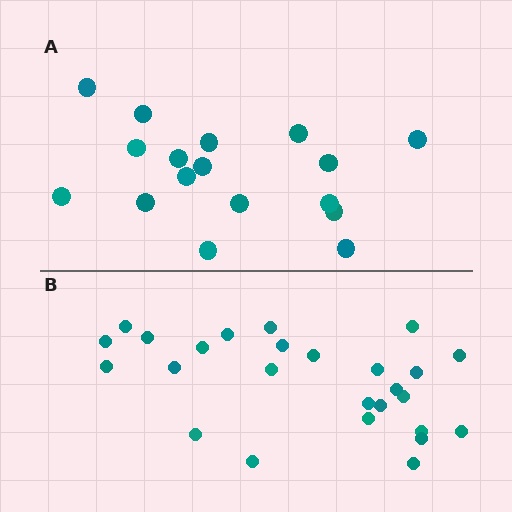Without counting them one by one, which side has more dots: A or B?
Region B (the bottom region) has more dots.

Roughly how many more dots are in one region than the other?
Region B has roughly 8 or so more dots than region A.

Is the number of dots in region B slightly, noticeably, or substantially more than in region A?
Region B has substantially more. The ratio is roughly 1.5 to 1.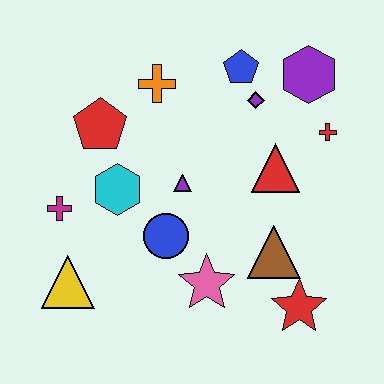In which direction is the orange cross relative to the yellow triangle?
The orange cross is above the yellow triangle.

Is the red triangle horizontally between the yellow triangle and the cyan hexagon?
No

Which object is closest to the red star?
The brown triangle is closest to the red star.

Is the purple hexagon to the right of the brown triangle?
Yes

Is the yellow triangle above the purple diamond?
No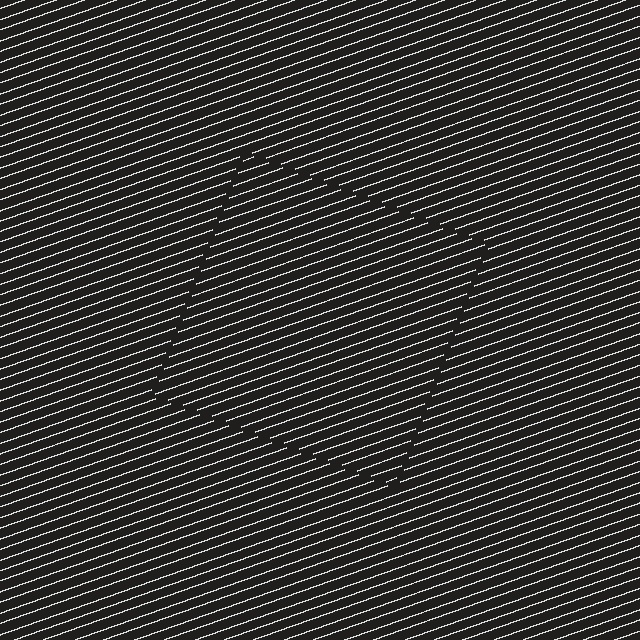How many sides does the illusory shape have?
4 sides — the line-ends trace a square.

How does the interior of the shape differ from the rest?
The interior of the shape contains the same grating, shifted by half a period — the contour is defined by the phase discontinuity where line-ends from the inner and outer gratings abut.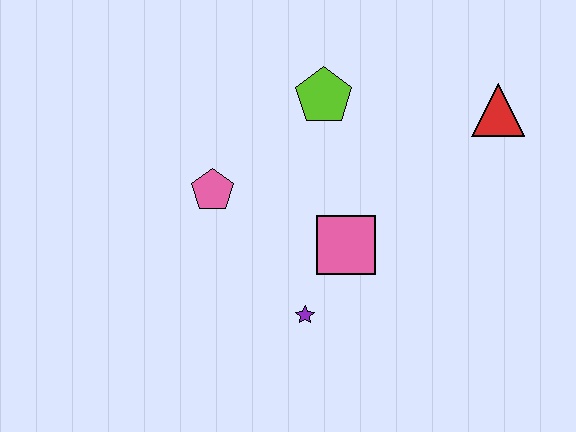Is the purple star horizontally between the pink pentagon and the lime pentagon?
Yes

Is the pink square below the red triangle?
Yes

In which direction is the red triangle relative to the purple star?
The red triangle is above the purple star.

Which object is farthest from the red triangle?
The pink pentagon is farthest from the red triangle.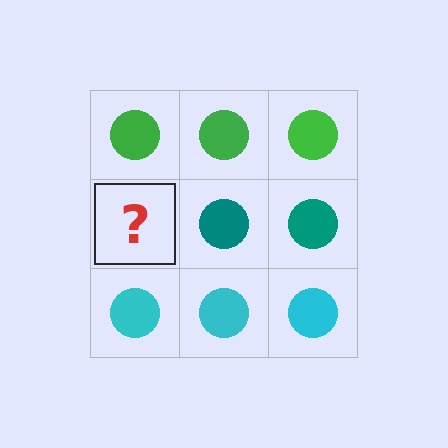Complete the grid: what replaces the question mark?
The question mark should be replaced with a teal circle.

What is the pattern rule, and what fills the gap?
The rule is that each row has a consistent color. The gap should be filled with a teal circle.